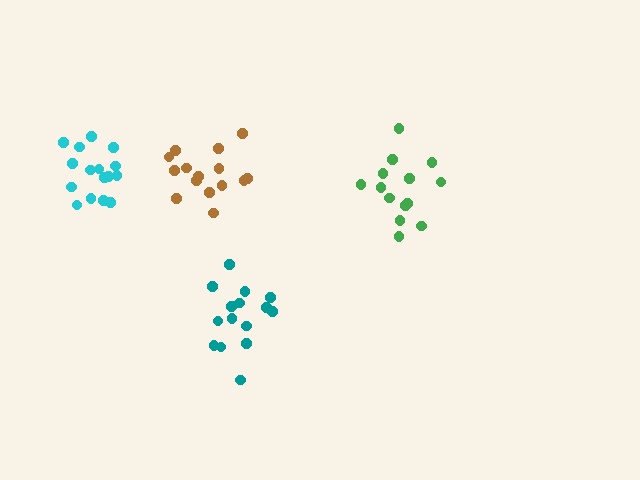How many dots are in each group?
Group 1: 15 dots, Group 2: 14 dots, Group 3: 16 dots, Group 4: 15 dots (60 total).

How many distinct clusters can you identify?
There are 4 distinct clusters.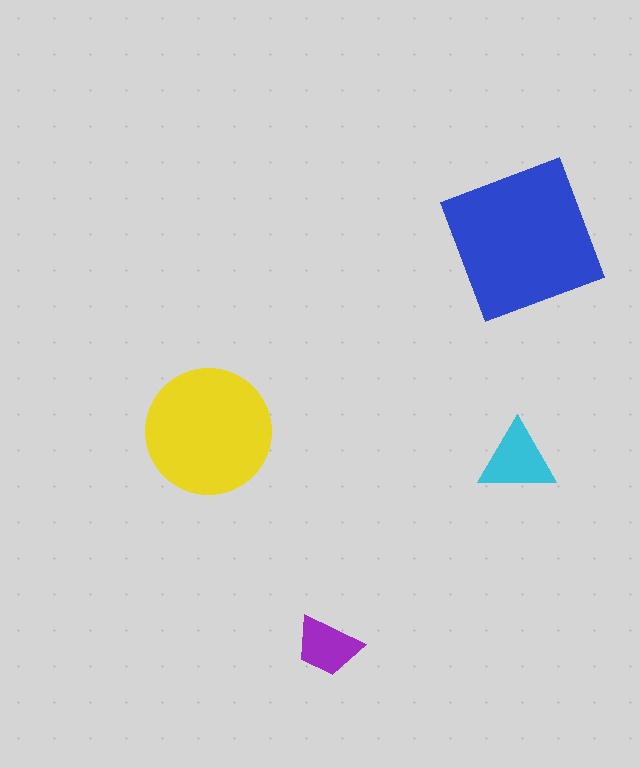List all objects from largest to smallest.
The blue square, the yellow circle, the cyan triangle, the purple trapezoid.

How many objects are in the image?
There are 4 objects in the image.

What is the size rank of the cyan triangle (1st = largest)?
3rd.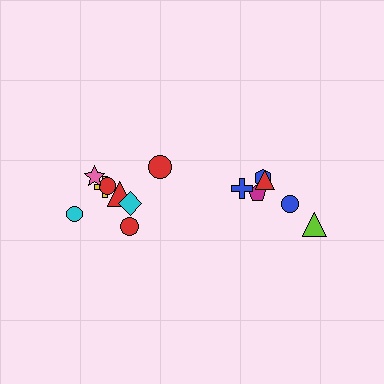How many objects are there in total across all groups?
There are 14 objects.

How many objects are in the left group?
There are 8 objects.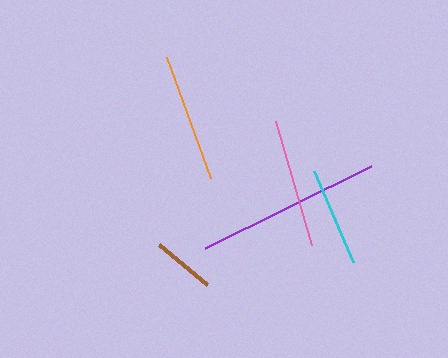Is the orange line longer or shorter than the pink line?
The orange line is longer than the pink line.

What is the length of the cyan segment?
The cyan segment is approximately 99 pixels long.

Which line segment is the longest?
The purple line is the longest at approximately 186 pixels.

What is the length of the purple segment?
The purple segment is approximately 186 pixels long.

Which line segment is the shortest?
The brown line is the shortest at approximately 63 pixels.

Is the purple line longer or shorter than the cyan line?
The purple line is longer than the cyan line.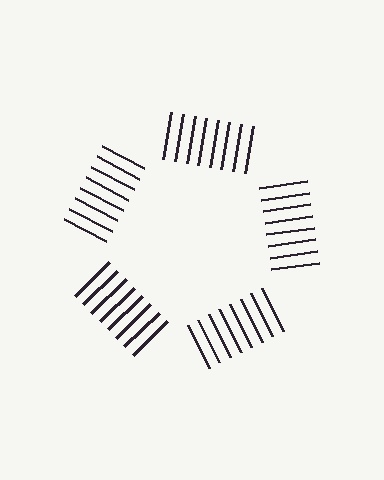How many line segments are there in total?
40 — 8 along each of the 5 edges.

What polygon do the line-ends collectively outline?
An illusory pentagon — the line segments terminate on its edges but no continuous stroke is drawn.